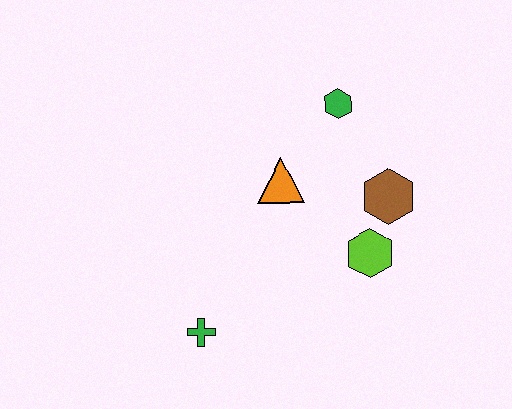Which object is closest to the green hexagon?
The orange triangle is closest to the green hexagon.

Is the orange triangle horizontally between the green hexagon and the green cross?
Yes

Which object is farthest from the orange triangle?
The green cross is farthest from the orange triangle.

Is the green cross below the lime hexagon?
Yes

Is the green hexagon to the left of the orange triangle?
No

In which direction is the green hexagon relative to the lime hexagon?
The green hexagon is above the lime hexagon.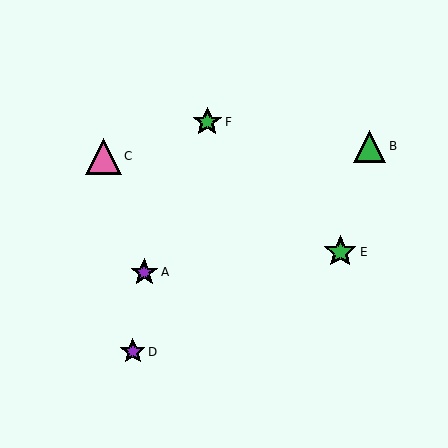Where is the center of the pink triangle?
The center of the pink triangle is at (104, 156).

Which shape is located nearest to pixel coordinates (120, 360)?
The purple star (labeled D) at (133, 352) is nearest to that location.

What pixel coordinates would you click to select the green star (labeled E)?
Click at (340, 252) to select the green star E.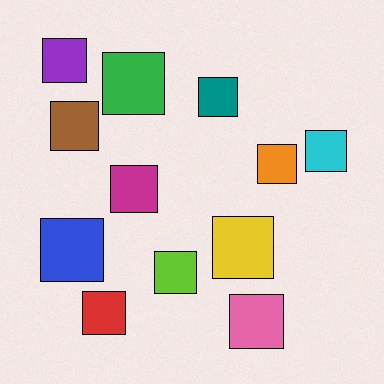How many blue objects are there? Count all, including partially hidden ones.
There is 1 blue object.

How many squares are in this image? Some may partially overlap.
There are 12 squares.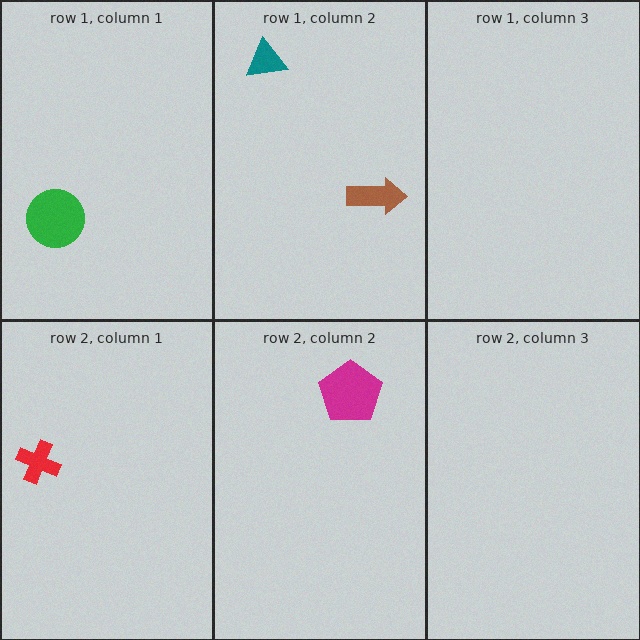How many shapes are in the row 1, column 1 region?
1.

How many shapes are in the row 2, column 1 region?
1.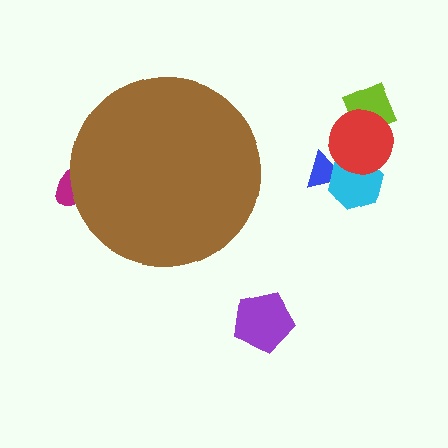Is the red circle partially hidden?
No, the red circle is fully visible.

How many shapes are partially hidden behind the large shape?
1 shape is partially hidden.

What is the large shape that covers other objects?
A brown circle.